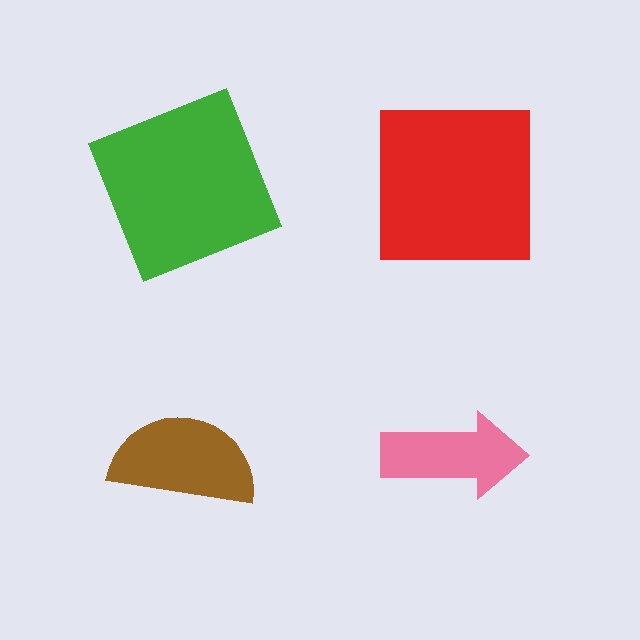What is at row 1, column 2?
A red square.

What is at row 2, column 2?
A pink arrow.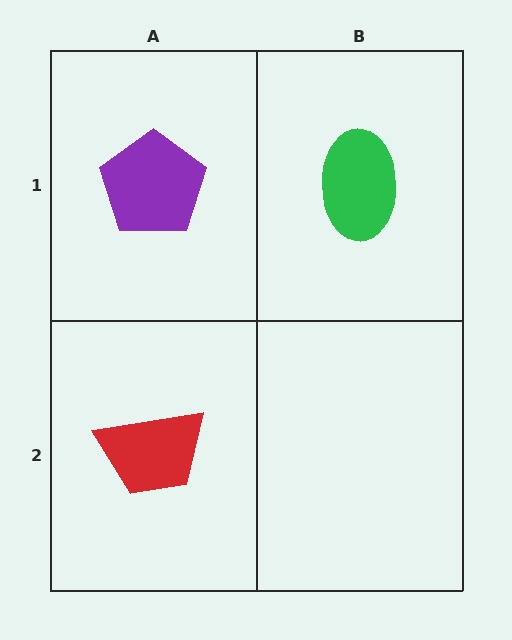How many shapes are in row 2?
1 shape.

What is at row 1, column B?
A green ellipse.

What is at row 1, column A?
A purple pentagon.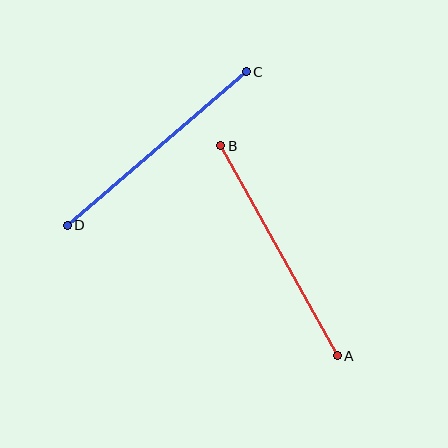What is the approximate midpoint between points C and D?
The midpoint is at approximately (157, 148) pixels.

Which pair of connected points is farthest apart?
Points A and B are farthest apart.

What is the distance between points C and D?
The distance is approximately 236 pixels.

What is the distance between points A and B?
The distance is approximately 240 pixels.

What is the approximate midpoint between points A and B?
The midpoint is at approximately (279, 251) pixels.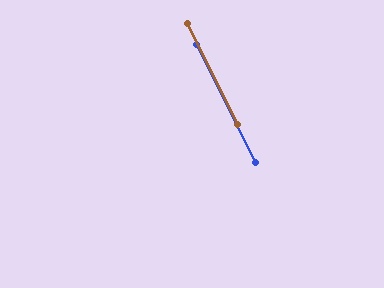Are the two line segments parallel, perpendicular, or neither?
Parallel — their directions differ by only 0.3°.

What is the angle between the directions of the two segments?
Approximately 0 degrees.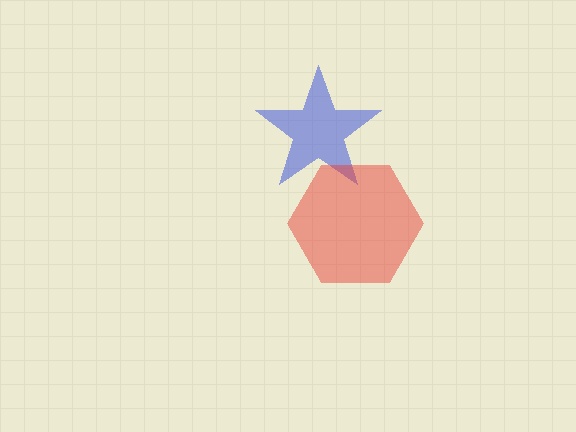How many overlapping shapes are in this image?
There are 2 overlapping shapes in the image.